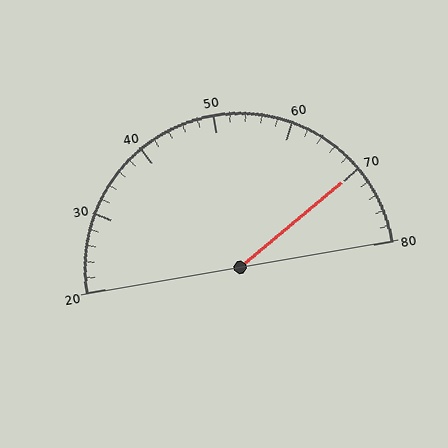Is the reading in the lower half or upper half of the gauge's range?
The reading is in the upper half of the range (20 to 80).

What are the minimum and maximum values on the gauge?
The gauge ranges from 20 to 80.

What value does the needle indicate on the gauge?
The needle indicates approximately 70.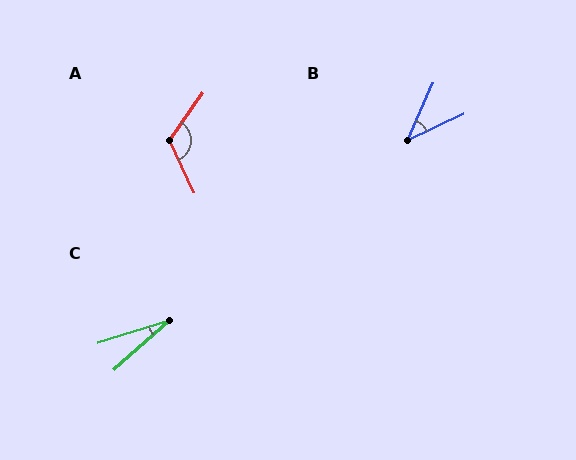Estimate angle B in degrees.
Approximately 41 degrees.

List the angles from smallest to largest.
C (24°), B (41°), A (120°).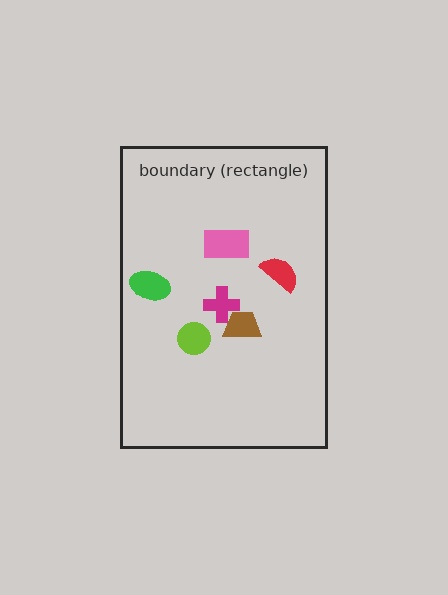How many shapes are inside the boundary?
6 inside, 0 outside.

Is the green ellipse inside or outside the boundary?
Inside.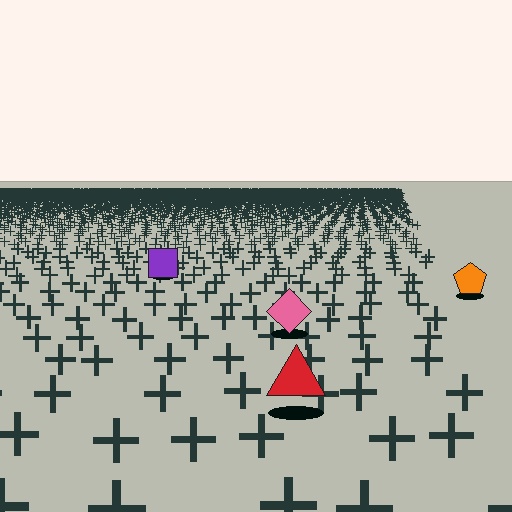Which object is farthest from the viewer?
The purple square is farthest from the viewer. It appears smaller and the ground texture around it is denser.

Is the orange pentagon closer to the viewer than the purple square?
Yes. The orange pentagon is closer — you can tell from the texture gradient: the ground texture is coarser near it.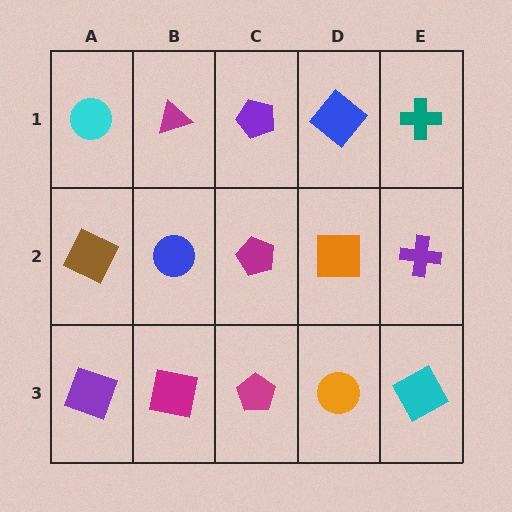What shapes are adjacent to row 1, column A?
A brown square (row 2, column A), a magenta triangle (row 1, column B).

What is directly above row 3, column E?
A purple cross.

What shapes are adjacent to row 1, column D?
An orange square (row 2, column D), a purple pentagon (row 1, column C), a teal cross (row 1, column E).